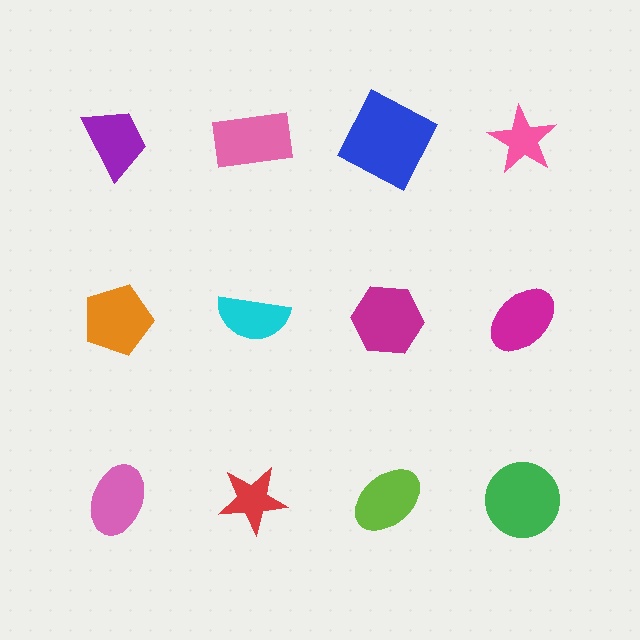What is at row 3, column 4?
A green circle.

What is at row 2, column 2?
A cyan semicircle.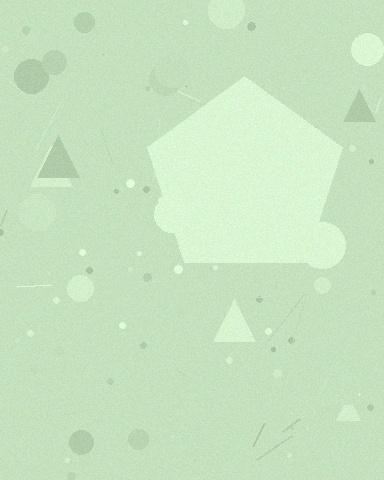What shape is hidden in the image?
A pentagon is hidden in the image.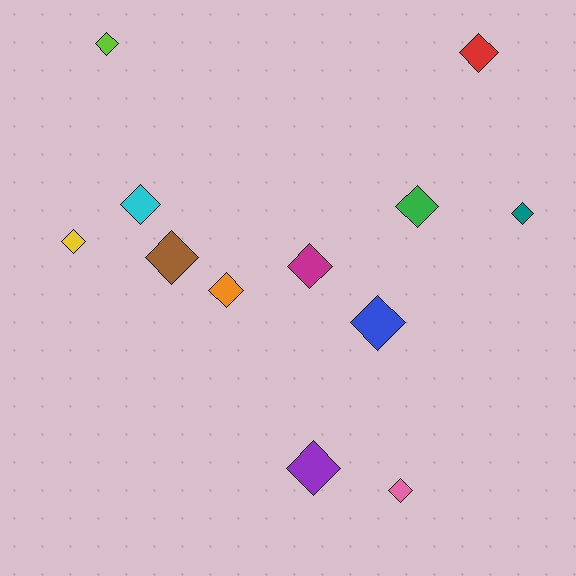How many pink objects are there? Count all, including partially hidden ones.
There is 1 pink object.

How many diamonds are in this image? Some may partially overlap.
There are 12 diamonds.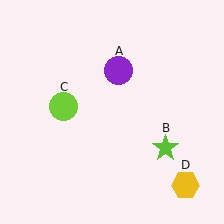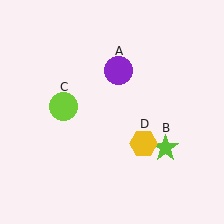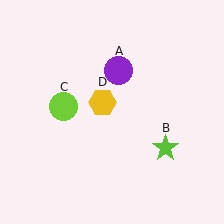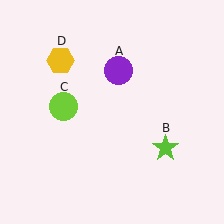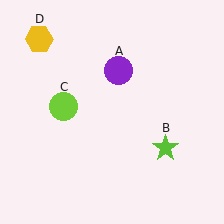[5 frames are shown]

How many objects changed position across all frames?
1 object changed position: yellow hexagon (object D).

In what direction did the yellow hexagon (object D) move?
The yellow hexagon (object D) moved up and to the left.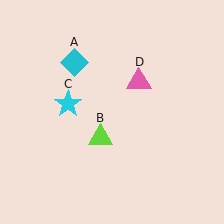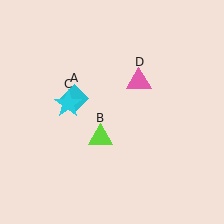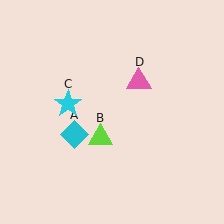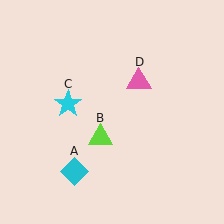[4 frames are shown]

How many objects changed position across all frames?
1 object changed position: cyan diamond (object A).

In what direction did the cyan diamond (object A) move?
The cyan diamond (object A) moved down.